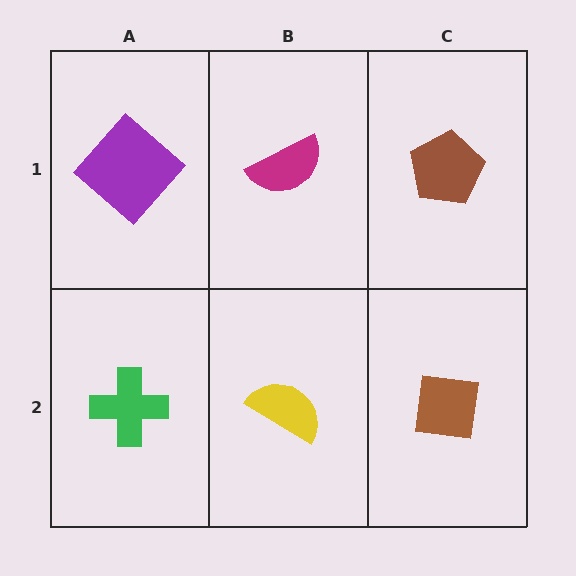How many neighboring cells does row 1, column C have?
2.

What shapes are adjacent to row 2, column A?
A purple diamond (row 1, column A), a yellow semicircle (row 2, column B).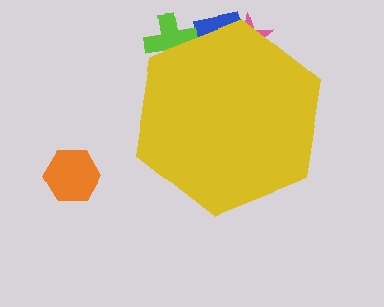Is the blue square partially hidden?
Yes, the blue square is partially hidden behind the yellow hexagon.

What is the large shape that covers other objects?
A yellow hexagon.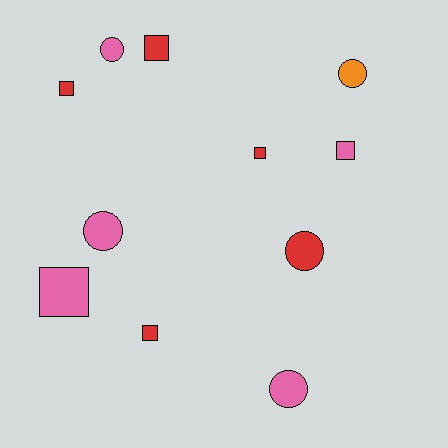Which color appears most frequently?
Pink, with 5 objects.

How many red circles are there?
There is 1 red circle.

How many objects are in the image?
There are 11 objects.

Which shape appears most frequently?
Square, with 6 objects.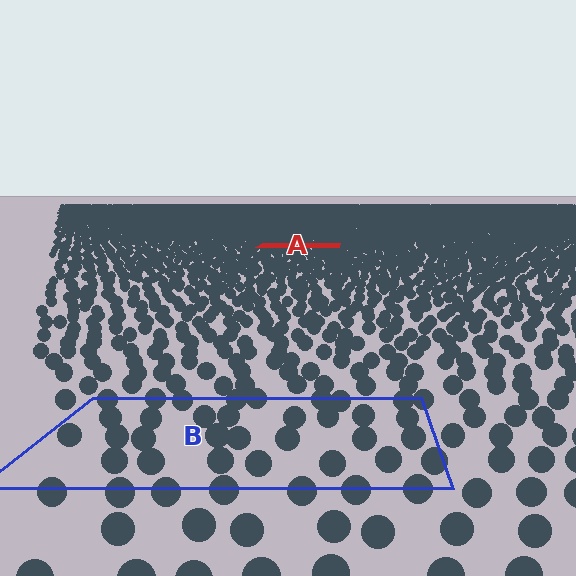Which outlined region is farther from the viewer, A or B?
Region A is farther from the viewer — the texture elements inside it appear smaller and more densely packed.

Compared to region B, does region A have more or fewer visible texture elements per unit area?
Region A has more texture elements per unit area — they are packed more densely because it is farther away.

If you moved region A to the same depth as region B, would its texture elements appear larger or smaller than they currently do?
They would appear larger. At a closer depth, the same texture elements are projected at a bigger on-screen size.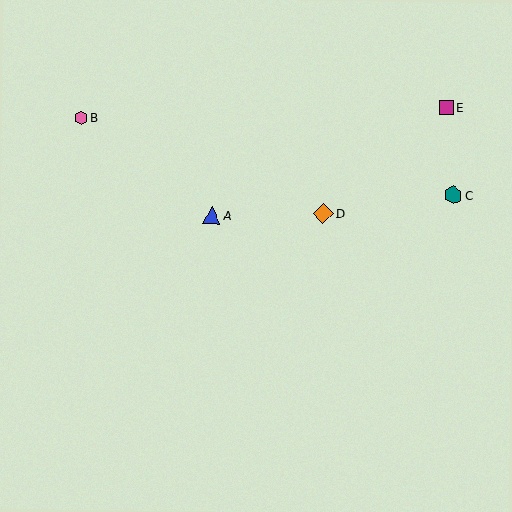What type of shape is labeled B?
Shape B is a pink hexagon.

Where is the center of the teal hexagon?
The center of the teal hexagon is at (453, 195).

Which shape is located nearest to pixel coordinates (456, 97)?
The magenta square (labeled E) at (446, 108) is nearest to that location.